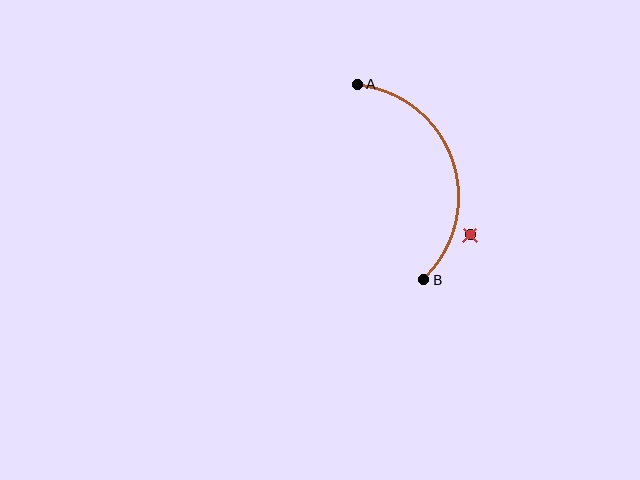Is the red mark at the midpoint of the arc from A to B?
No — the red mark does not lie on the arc at all. It sits slightly outside the curve.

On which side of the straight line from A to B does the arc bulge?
The arc bulges to the right of the straight line connecting A and B.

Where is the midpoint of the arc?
The arc midpoint is the point on the curve farthest from the straight line joining A and B. It sits to the right of that line.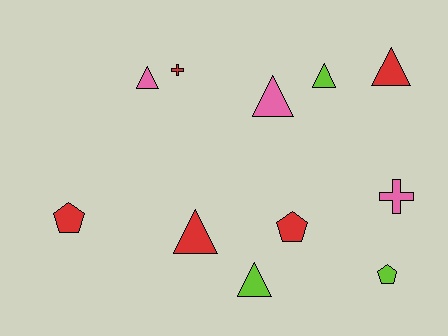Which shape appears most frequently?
Triangle, with 6 objects.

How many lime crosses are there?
There are no lime crosses.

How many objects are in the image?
There are 11 objects.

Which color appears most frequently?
Red, with 5 objects.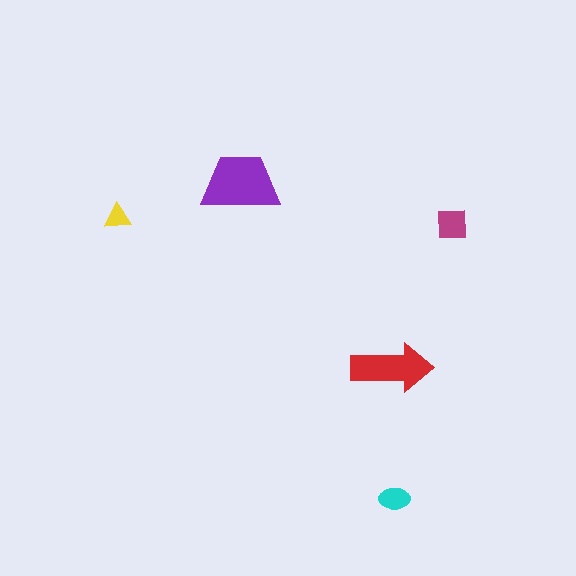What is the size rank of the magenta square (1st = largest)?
3rd.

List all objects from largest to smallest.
The purple trapezoid, the red arrow, the magenta square, the cyan ellipse, the yellow triangle.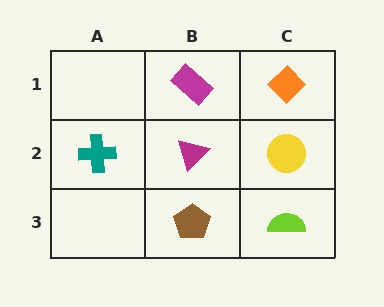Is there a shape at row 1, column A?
No, that cell is empty.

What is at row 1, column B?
A magenta rectangle.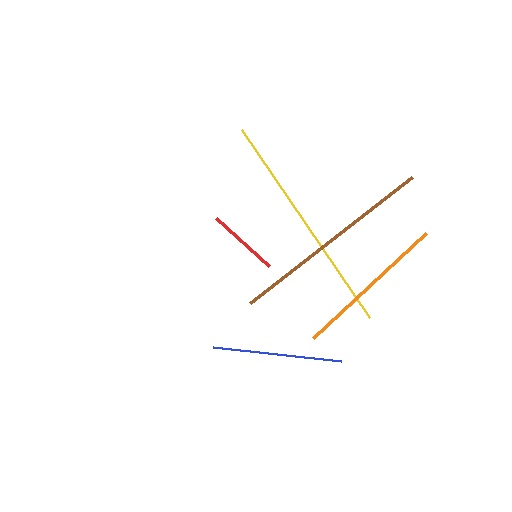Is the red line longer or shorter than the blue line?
The blue line is longer than the red line.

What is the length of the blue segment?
The blue segment is approximately 128 pixels long.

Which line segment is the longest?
The yellow line is the longest at approximately 227 pixels.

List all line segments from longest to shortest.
From longest to shortest: yellow, brown, orange, blue, red.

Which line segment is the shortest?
The red line is the shortest at approximately 72 pixels.